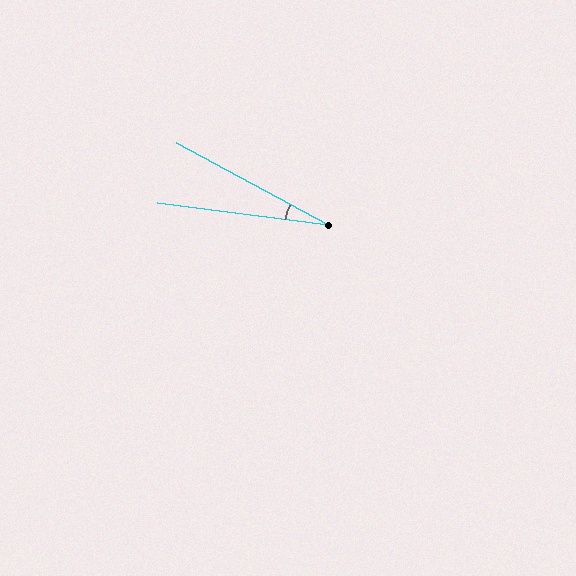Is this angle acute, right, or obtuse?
It is acute.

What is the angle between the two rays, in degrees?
Approximately 21 degrees.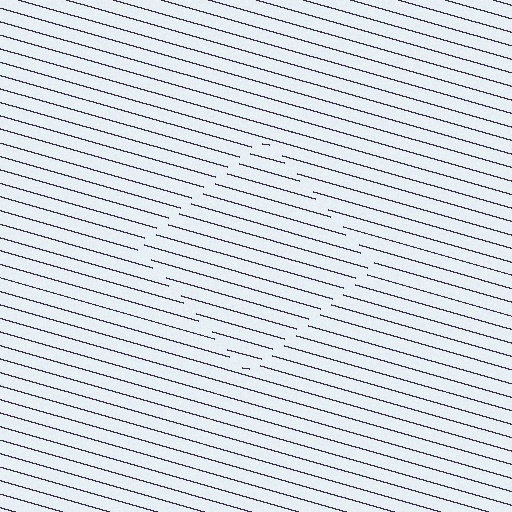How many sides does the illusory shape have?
4 sides — the line-ends trace a square.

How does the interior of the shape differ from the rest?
The interior of the shape contains the same grating, shifted by half a period — the contour is defined by the phase discontinuity where line-ends from the inner and outer gratings abut.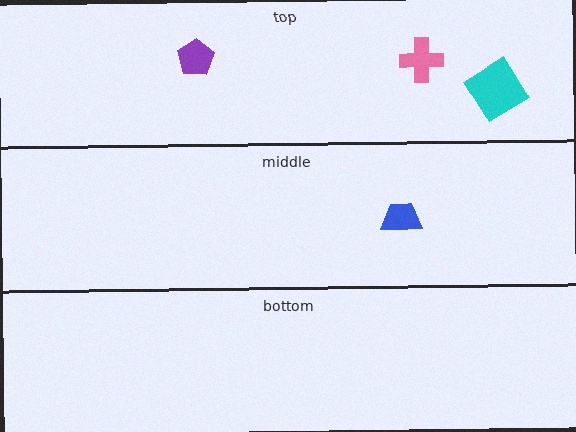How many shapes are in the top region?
3.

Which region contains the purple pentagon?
The top region.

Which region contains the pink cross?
The top region.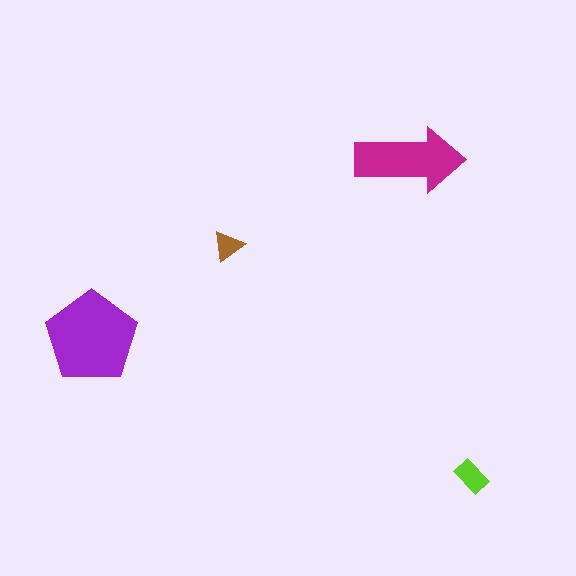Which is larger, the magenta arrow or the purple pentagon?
The purple pentagon.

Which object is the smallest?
The brown triangle.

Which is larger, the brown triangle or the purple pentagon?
The purple pentagon.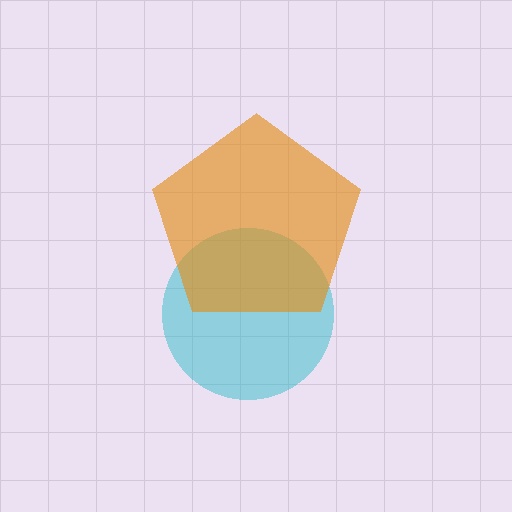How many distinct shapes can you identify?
There are 2 distinct shapes: a cyan circle, an orange pentagon.